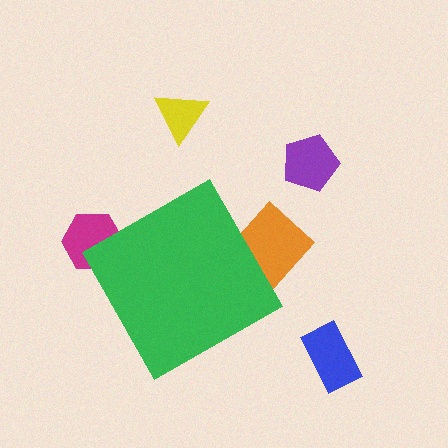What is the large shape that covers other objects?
A green diamond.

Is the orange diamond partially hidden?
Yes, the orange diamond is partially hidden behind the green diamond.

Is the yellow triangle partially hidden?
No, the yellow triangle is fully visible.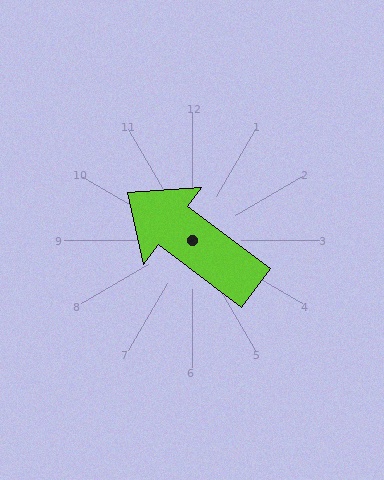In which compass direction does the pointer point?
Northwest.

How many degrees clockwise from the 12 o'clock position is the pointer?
Approximately 307 degrees.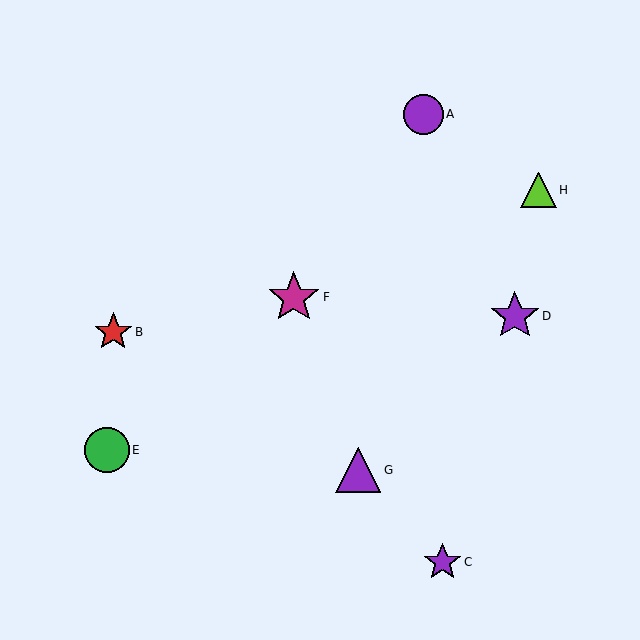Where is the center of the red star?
The center of the red star is at (113, 332).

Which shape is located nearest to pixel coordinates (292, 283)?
The magenta star (labeled F) at (294, 297) is nearest to that location.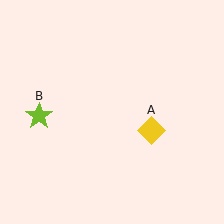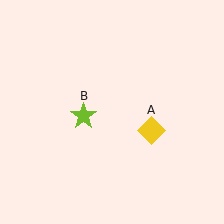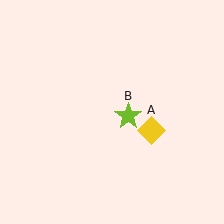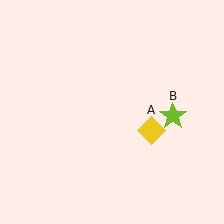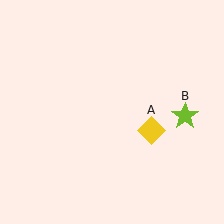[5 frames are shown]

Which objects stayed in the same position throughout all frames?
Yellow diamond (object A) remained stationary.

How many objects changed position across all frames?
1 object changed position: lime star (object B).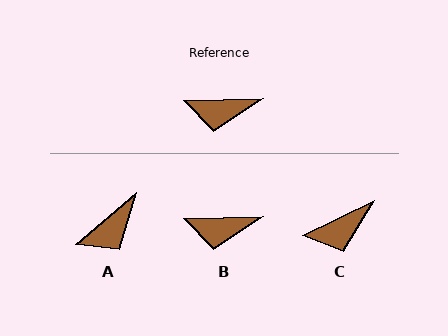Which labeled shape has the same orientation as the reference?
B.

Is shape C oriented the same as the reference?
No, it is off by about 24 degrees.